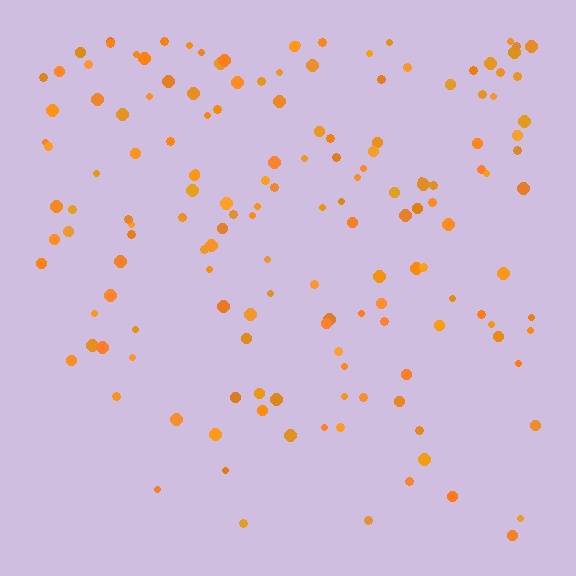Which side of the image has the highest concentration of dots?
The top.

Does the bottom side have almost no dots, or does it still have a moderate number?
Still a moderate number, just noticeably fewer than the top.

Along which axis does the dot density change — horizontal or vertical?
Vertical.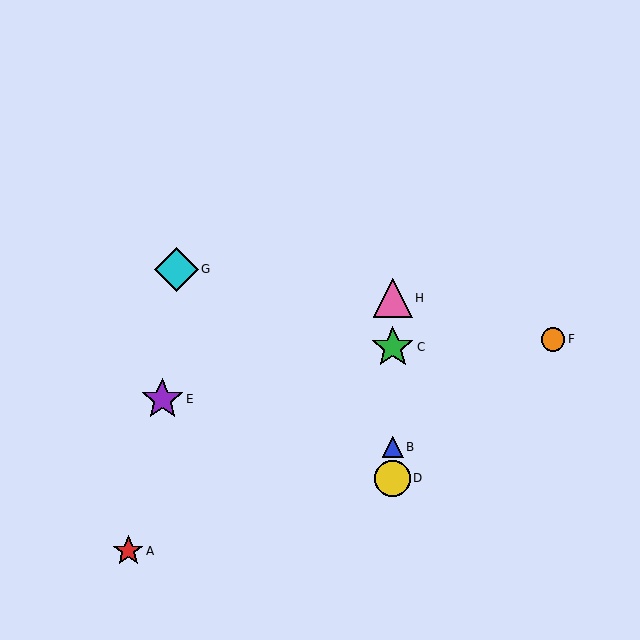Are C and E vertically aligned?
No, C is at x≈393 and E is at x≈162.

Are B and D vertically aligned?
Yes, both are at x≈393.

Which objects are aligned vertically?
Objects B, C, D, H are aligned vertically.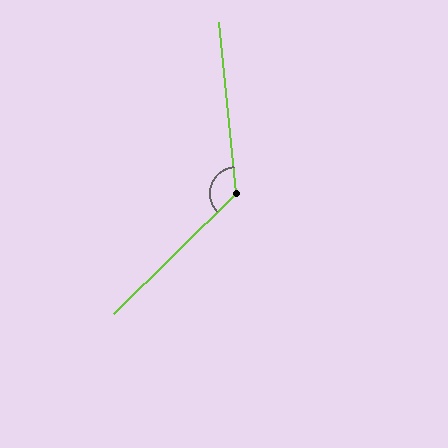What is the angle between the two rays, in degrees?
Approximately 129 degrees.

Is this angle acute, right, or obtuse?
It is obtuse.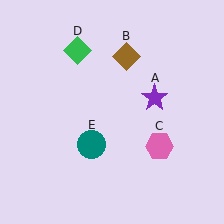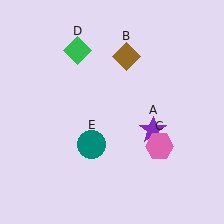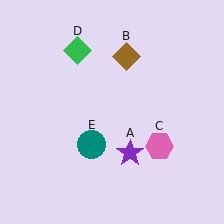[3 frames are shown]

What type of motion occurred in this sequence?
The purple star (object A) rotated clockwise around the center of the scene.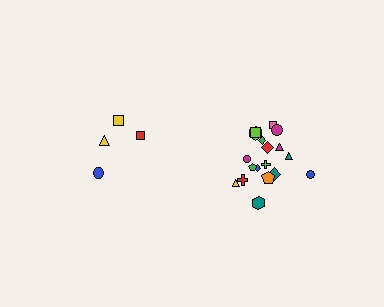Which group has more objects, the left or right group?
The right group.